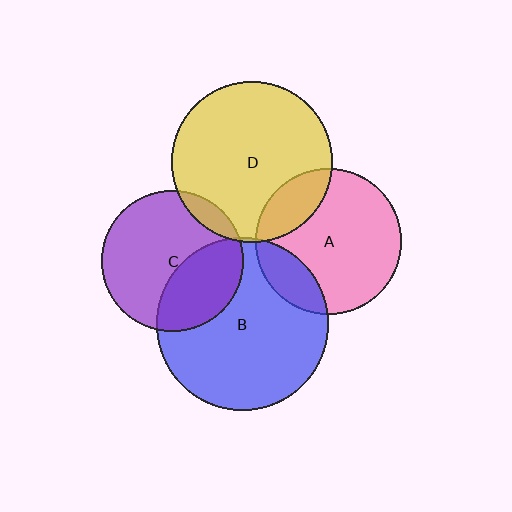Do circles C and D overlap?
Yes.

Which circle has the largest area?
Circle B (blue).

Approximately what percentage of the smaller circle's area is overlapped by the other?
Approximately 10%.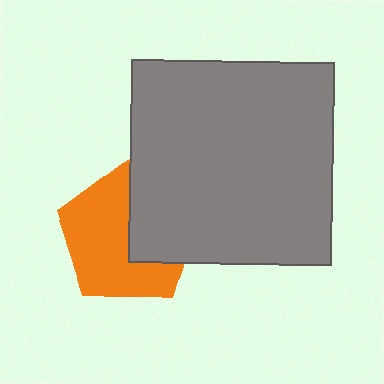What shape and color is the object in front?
The object in front is a gray square.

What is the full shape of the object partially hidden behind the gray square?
The partially hidden object is an orange pentagon.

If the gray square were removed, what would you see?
You would see the complete orange pentagon.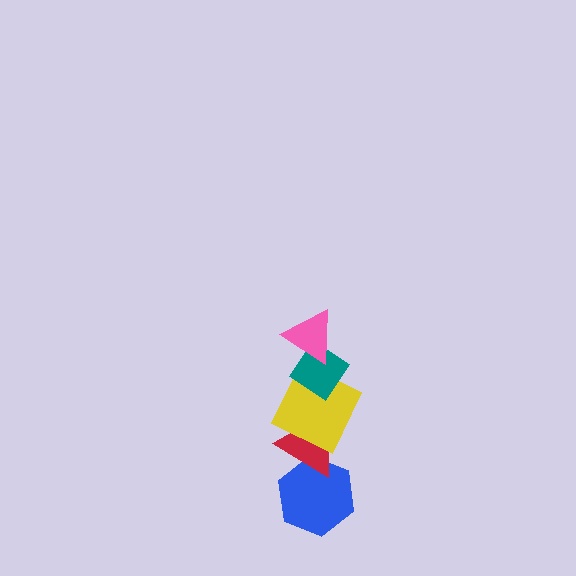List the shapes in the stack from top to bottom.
From top to bottom: the pink triangle, the teal diamond, the yellow square, the red triangle, the blue hexagon.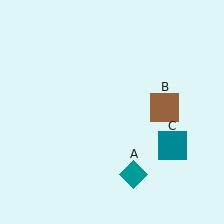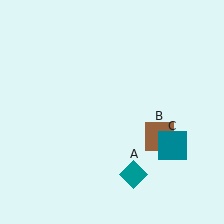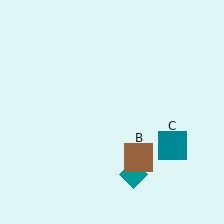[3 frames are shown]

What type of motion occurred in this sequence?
The brown square (object B) rotated clockwise around the center of the scene.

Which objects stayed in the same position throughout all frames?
Teal diamond (object A) and teal square (object C) remained stationary.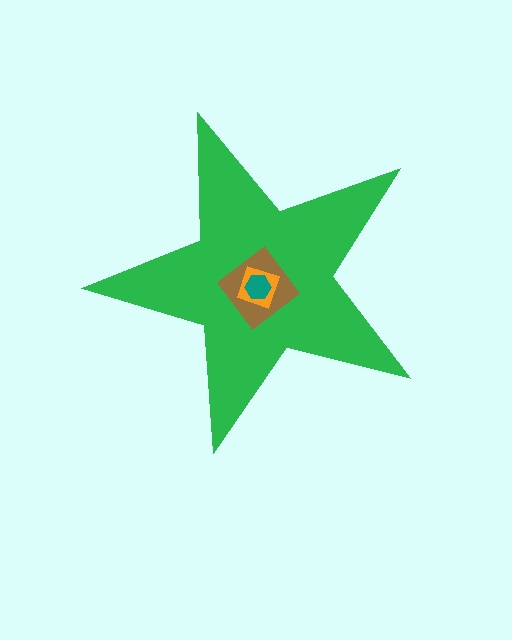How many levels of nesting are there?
4.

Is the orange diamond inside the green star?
Yes.